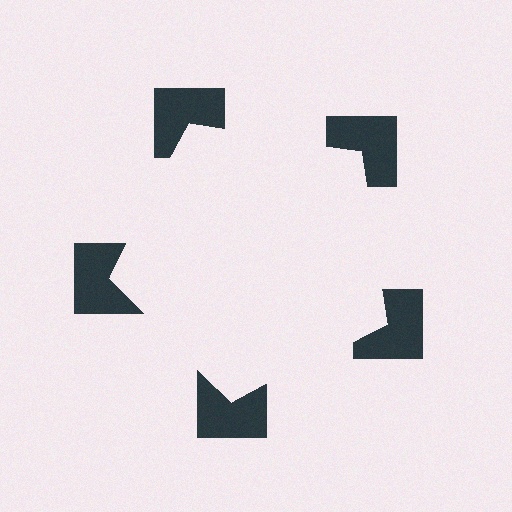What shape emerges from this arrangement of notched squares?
An illusory pentagon — its edges are inferred from the aligned wedge cuts in the notched squares, not physically drawn.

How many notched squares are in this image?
There are 5 — one at each vertex of the illusory pentagon.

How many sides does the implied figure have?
5 sides.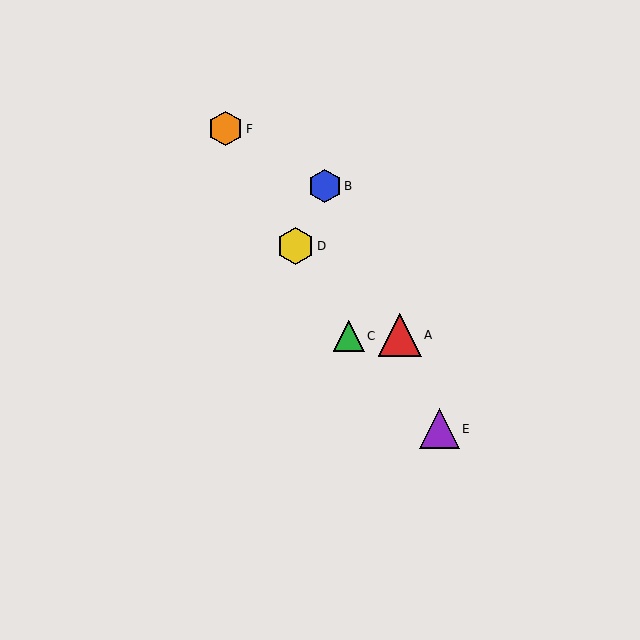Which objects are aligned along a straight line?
Objects C, D, F are aligned along a straight line.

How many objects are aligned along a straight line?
3 objects (C, D, F) are aligned along a straight line.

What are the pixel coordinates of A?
Object A is at (400, 335).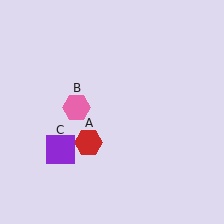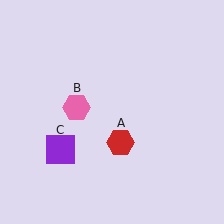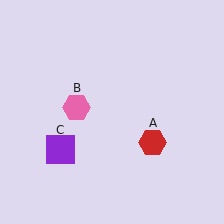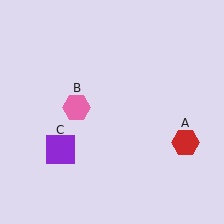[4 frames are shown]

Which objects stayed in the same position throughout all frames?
Pink hexagon (object B) and purple square (object C) remained stationary.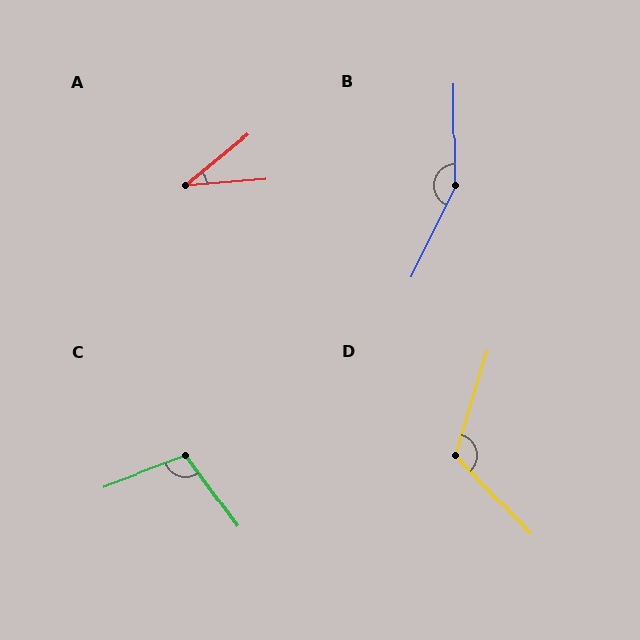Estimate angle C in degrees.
Approximately 106 degrees.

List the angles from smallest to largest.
A (34°), C (106°), D (120°), B (154°).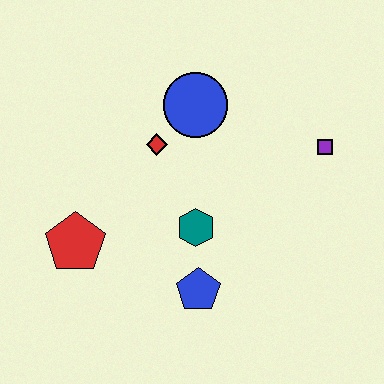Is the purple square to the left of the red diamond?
No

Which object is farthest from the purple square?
The red pentagon is farthest from the purple square.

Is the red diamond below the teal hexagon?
No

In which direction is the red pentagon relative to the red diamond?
The red pentagon is below the red diamond.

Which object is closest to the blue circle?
The red diamond is closest to the blue circle.